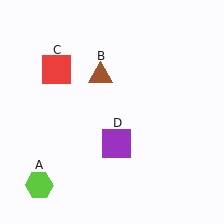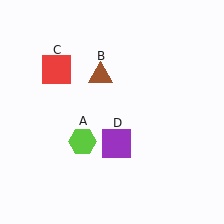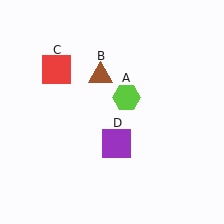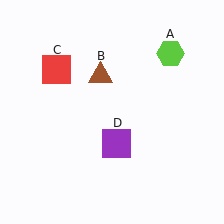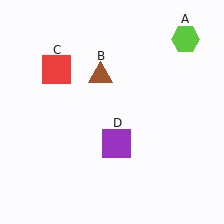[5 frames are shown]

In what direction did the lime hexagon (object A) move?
The lime hexagon (object A) moved up and to the right.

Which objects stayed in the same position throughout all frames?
Brown triangle (object B) and red square (object C) and purple square (object D) remained stationary.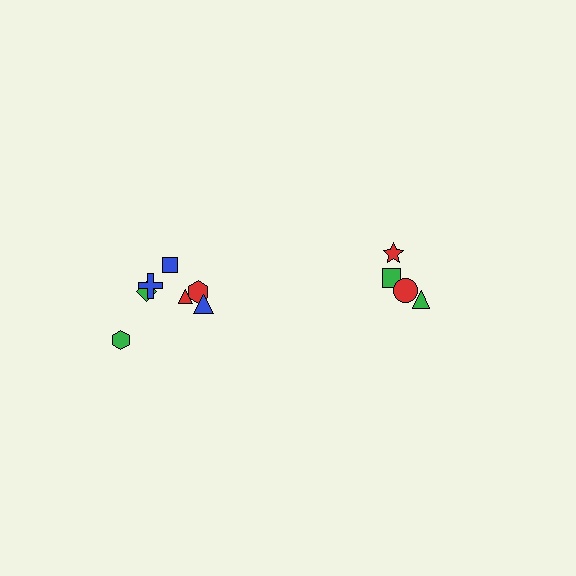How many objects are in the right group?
There are 4 objects.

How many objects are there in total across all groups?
There are 11 objects.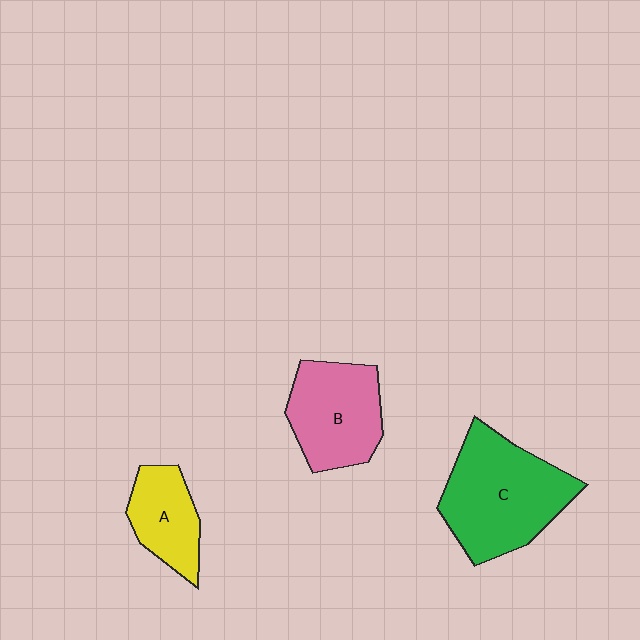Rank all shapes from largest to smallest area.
From largest to smallest: C (green), B (pink), A (yellow).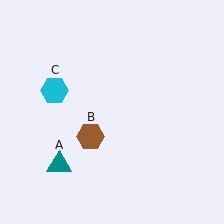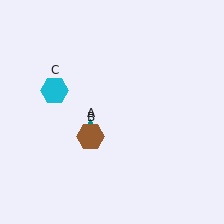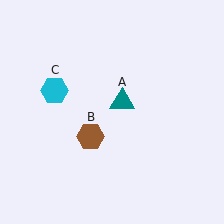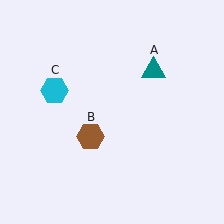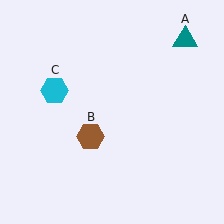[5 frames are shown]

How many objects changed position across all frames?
1 object changed position: teal triangle (object A).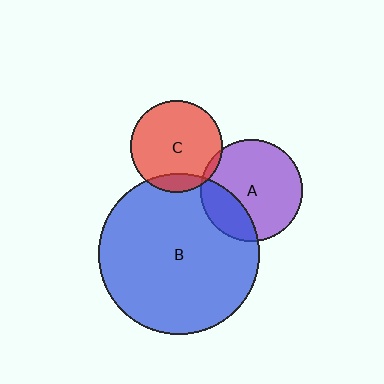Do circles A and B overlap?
Yes.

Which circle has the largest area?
Circle B (blue).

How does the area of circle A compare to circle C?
Approximately 1.2 times.